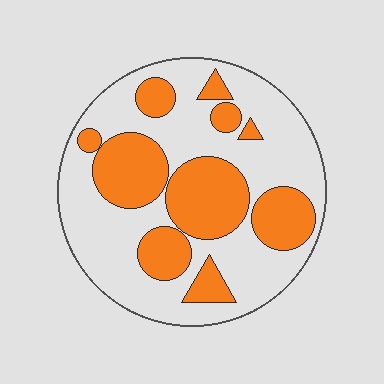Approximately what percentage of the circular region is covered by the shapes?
Approximately 35%.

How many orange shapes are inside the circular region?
10.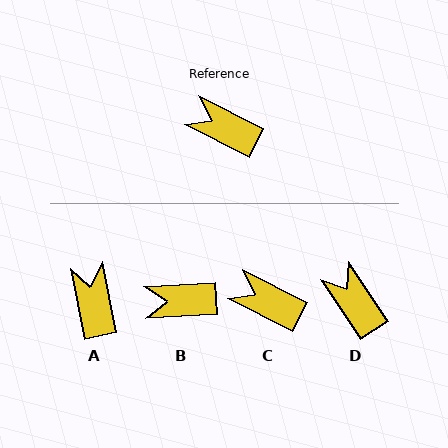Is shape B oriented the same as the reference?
No, it is off by about 29 degrees.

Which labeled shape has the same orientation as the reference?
C.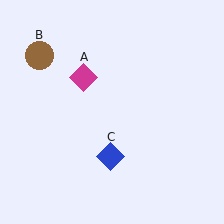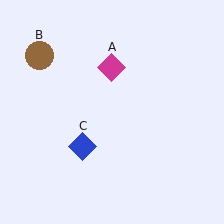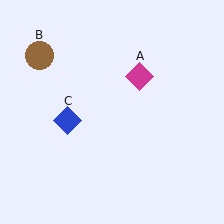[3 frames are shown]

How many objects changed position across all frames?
2 objects changed position: magenta diamond (object A), blue diamond (object C).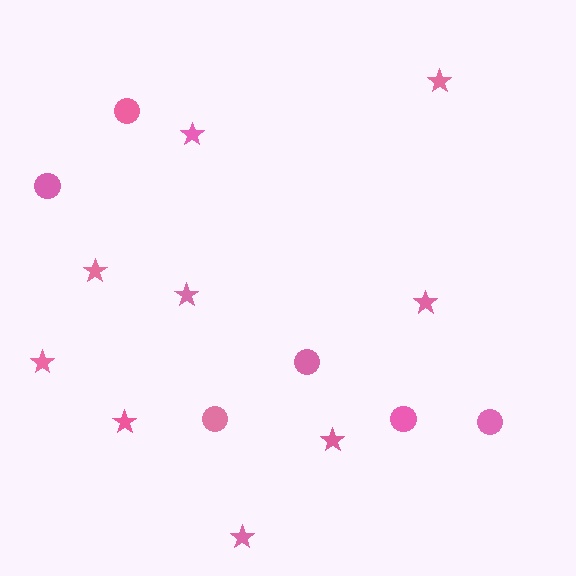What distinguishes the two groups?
There are 2 groups: one group of circles (6) and one group of stars (9).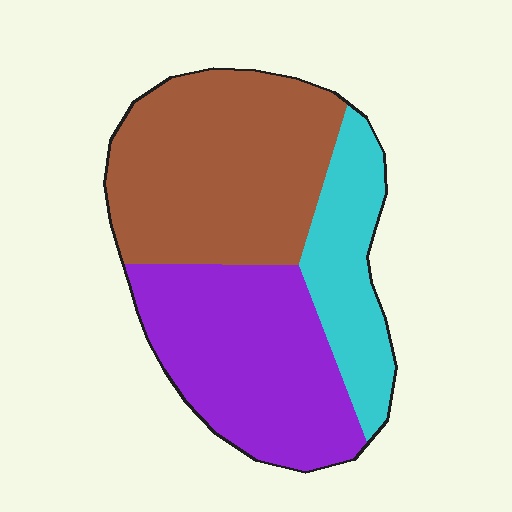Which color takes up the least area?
Cyan, at roughly 20%.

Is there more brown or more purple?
Brown.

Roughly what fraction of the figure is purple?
Purple covers roughly 35% of the figure.